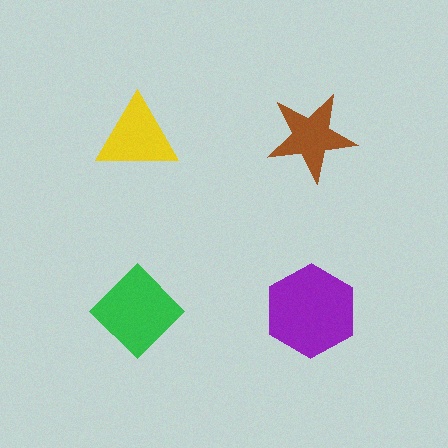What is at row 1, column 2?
A brown star.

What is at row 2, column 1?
A green diamond.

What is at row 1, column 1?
A yellow triangle.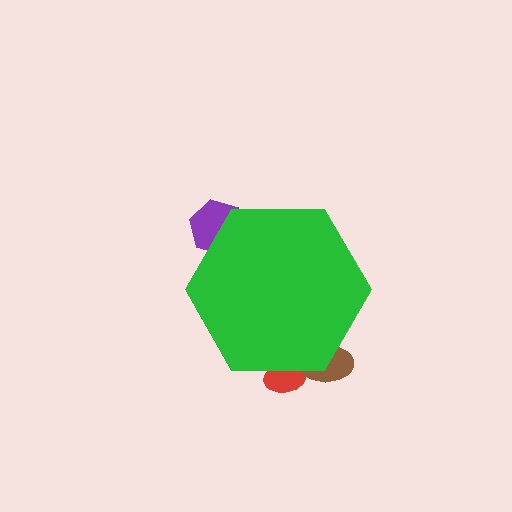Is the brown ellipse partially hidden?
Yes, the brown ellipse is partially hidden behind the green hexagon.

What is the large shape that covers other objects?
A green hexagon.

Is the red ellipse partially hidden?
Yes, the red ellipse is partially hidden behind the green hexagon.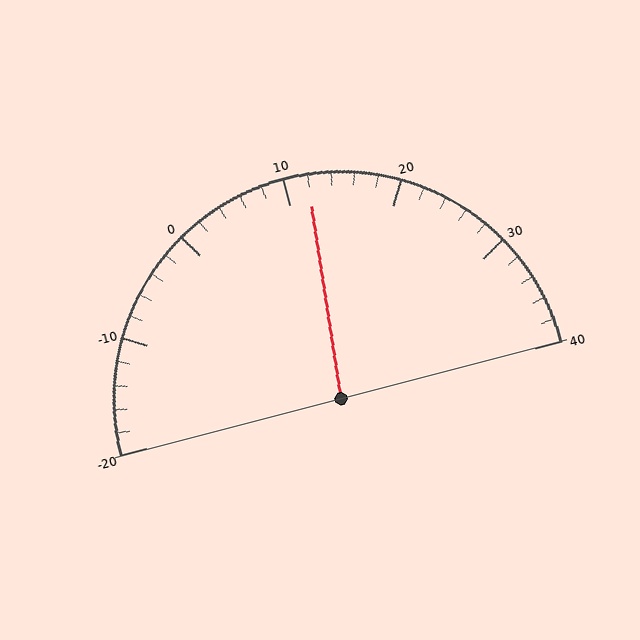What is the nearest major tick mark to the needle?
The nearest major tick mark is 10.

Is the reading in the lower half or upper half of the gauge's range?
The reading is in the upper half of the range (-20 to 40).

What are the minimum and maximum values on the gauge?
The gauge ranges from -20 to 40.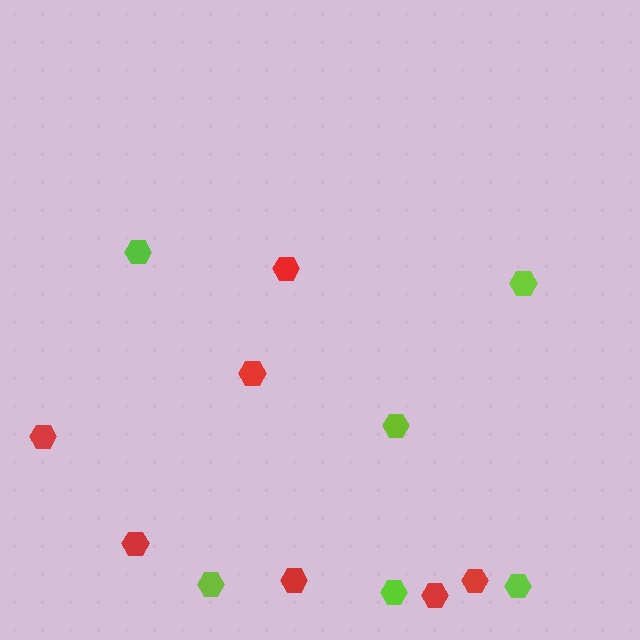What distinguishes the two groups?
There are 2 groups: one group of red hexagons (7) and one group of lime hexagons (6).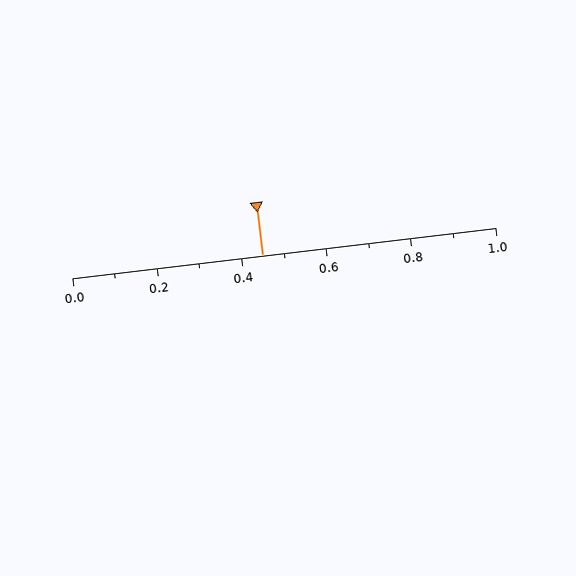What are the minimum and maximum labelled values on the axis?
The axis runs from 0.0 to 1.0.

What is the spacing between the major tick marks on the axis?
The major ticks are spaced 0.2 apart.